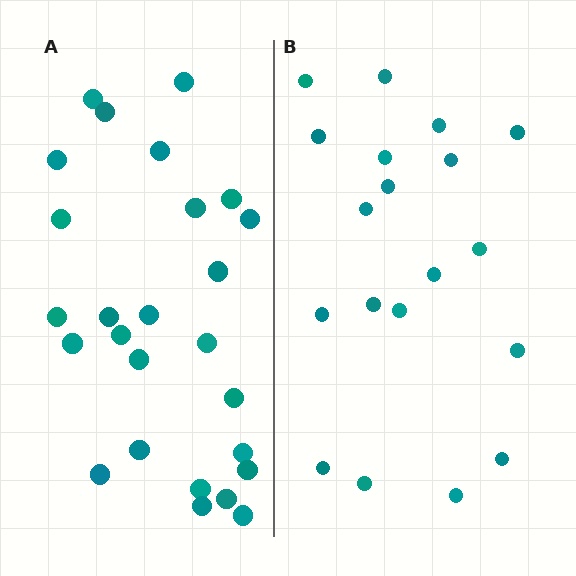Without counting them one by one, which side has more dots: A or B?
Region A (the left region) has more dots.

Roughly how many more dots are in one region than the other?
Region A has roughly 8 or so more dots than region B.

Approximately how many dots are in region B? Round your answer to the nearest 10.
About 20 dots. (The exact count is 19, which rounds to 20.)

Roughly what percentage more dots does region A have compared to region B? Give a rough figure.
About 35% more.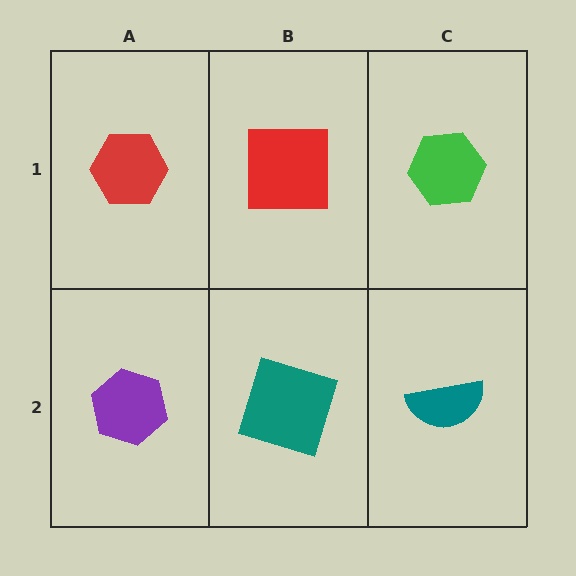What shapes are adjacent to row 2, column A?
A red hexagon (row 1, column A), a teal square (row 2, column B).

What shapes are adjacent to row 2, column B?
A red square (row 1, column B), a purple hexagon (row 2, column A), a teal semicircle (row 2, column C).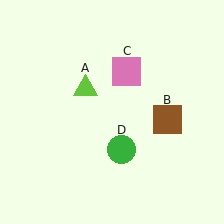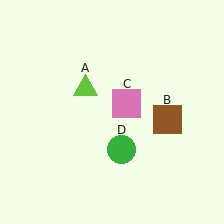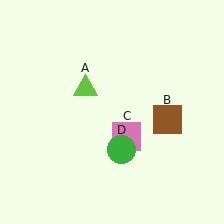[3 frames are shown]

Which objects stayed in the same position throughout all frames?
Lime triangle (object A) and brown square (object B) and green circle (object D) remained stationary.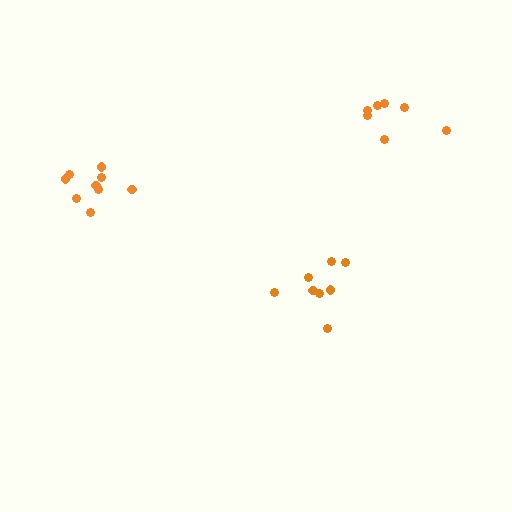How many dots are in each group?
Group 1: 9 dots, Group 2: 8 dots, Group 3: 7 dots (24 total).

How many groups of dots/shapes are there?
There are 3 groups.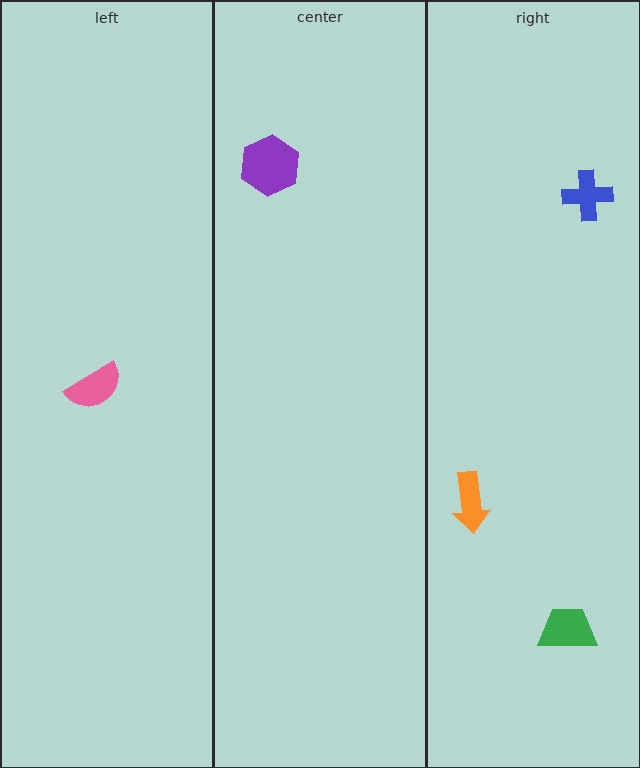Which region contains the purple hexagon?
The center region.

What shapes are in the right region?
The orange arrow, the blue cross, the green trapezoid.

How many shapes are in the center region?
1.